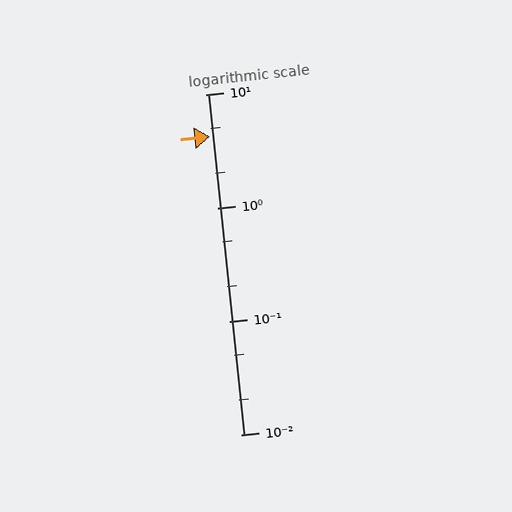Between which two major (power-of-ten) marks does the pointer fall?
The pointer is between 1 and 10.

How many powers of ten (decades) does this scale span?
The scale spans 3 decades, from 0.01 to 10.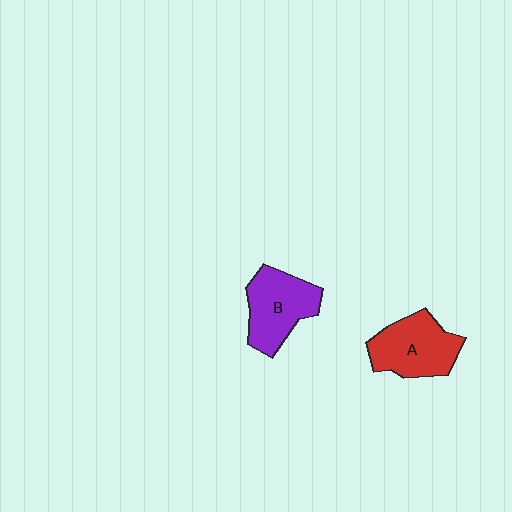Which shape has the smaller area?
Shape B (purple).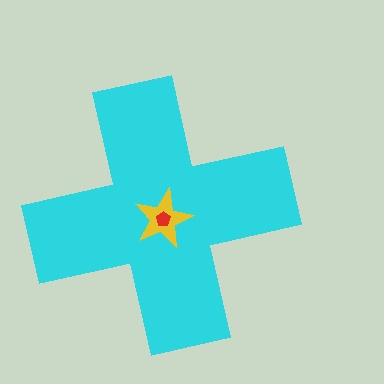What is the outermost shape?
The cyan cross.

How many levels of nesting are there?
3.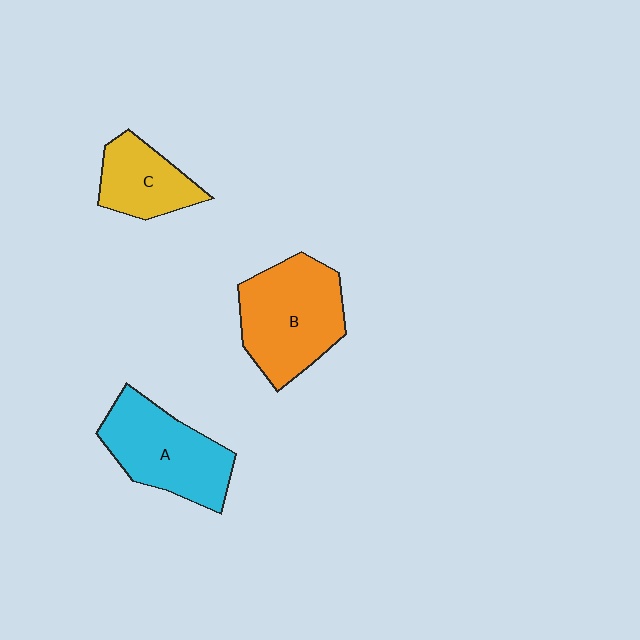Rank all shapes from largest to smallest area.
From largest to smallest: B (orange), A (cyan), C (yellow).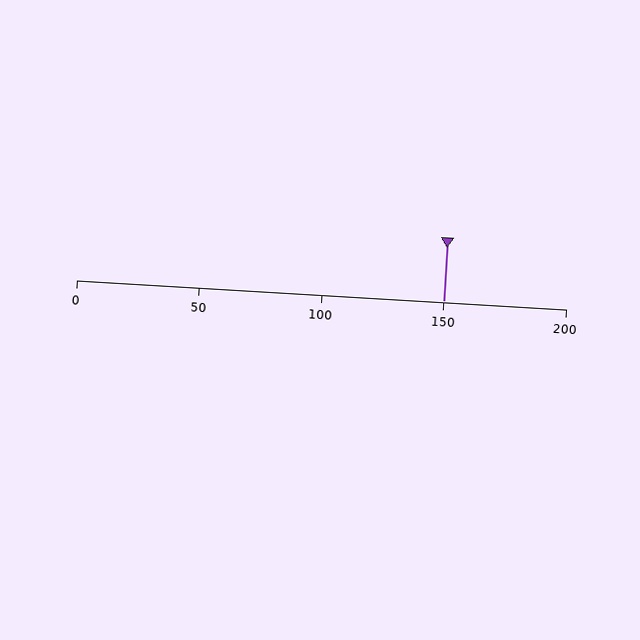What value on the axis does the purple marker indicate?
The marker indicates approximately 150.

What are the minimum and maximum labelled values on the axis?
The axis runs from 0 to 200.